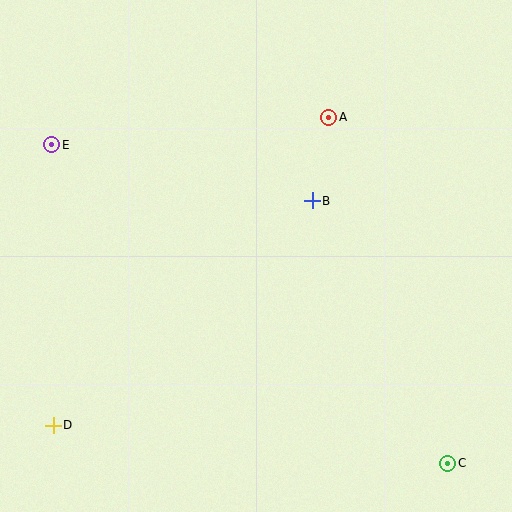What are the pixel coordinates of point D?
Point D is at (53, 426).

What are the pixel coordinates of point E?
Point E is at (52, 145).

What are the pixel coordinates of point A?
Point A is at (329, 117).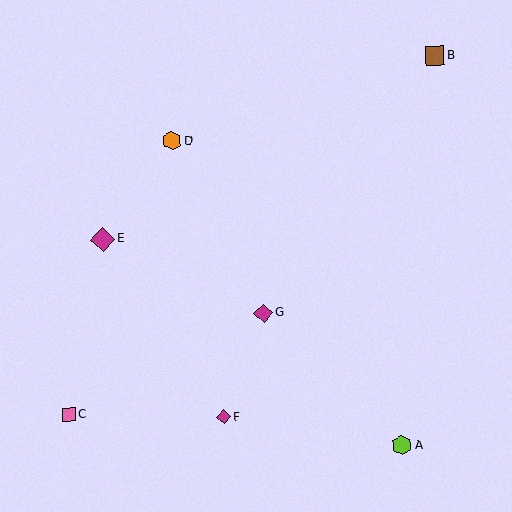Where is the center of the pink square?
The center of the pink square is at (69, 415).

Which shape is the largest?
The magenta diamond (labeled E) is the largest.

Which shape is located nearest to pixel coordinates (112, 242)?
The magenta diamond (labeled E) at (103, 239) is nearest to that location.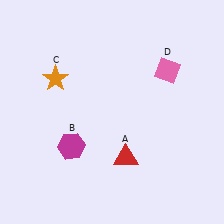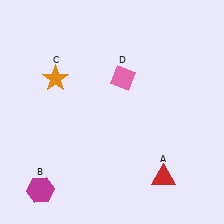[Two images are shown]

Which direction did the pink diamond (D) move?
The pink diamond (D) moved left.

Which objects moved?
The objects that moved are: the red triangle (A), the magenta hexagon (B), the pink diamond (D).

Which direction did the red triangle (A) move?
The red triangle (A) moved right.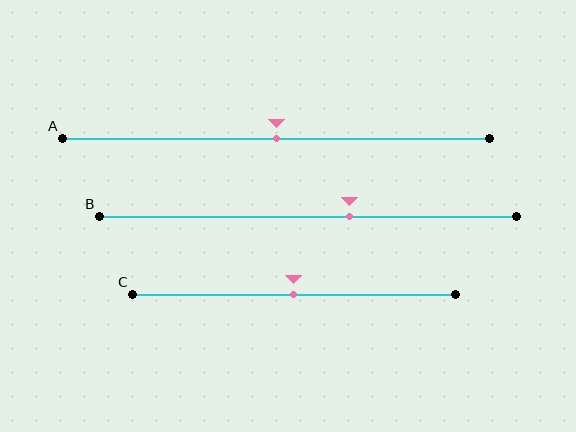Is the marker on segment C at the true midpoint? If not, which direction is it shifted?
Yes, the marker on segment C is at the true midpoint.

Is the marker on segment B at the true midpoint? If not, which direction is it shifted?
No, the marker on segment B is shifted to the right by about 10% of the segment length.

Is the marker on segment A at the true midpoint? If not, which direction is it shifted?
Yes, the marker on segment A is at the true midpoint.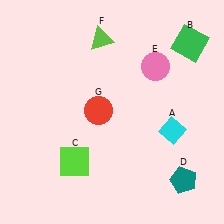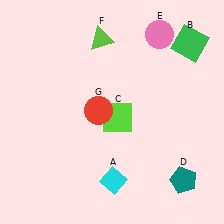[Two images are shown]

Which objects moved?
The objects that moved are: the cyan diamond (A), the lime square (C), the pink circle (E).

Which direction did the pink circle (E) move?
The pink circle (E) moved up.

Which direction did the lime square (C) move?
The lime square (C) moved up.